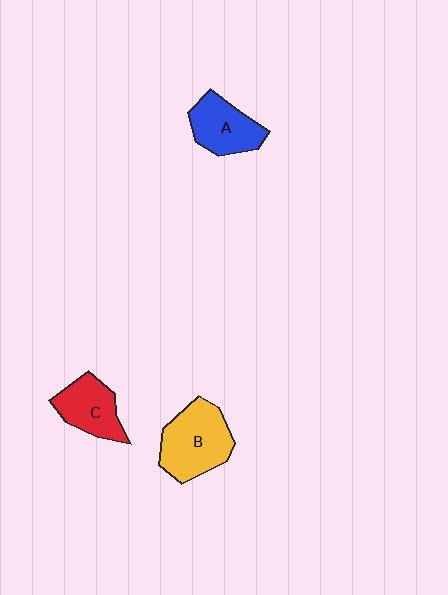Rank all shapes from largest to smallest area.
From largest to smallest: B (yellow), A (blue), C (red).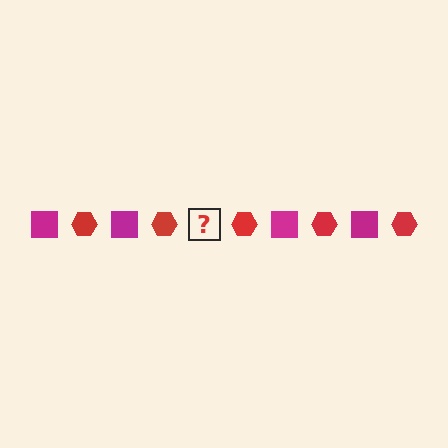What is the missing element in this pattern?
The missing element is a magenta square.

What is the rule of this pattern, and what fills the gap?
The rule is that the pattern alternates between magenta square and red hexagon. The gap should be filled with a magenta square.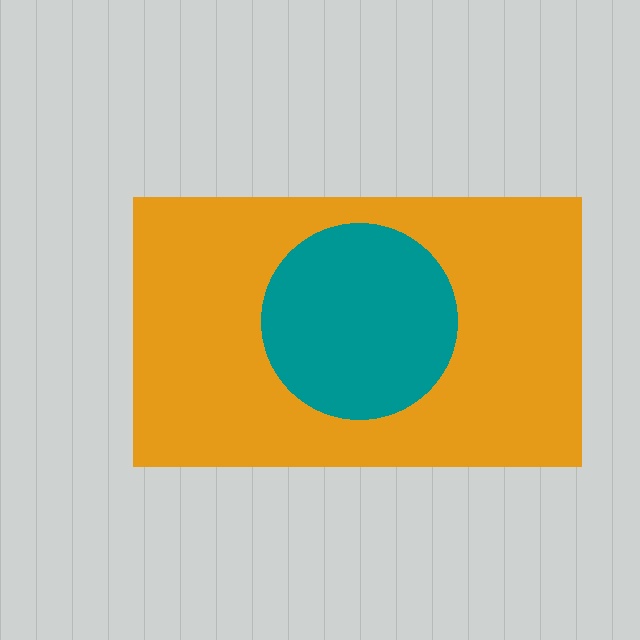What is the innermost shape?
The teal circle.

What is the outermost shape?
The orange rectangle.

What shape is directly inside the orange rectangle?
The teal circle.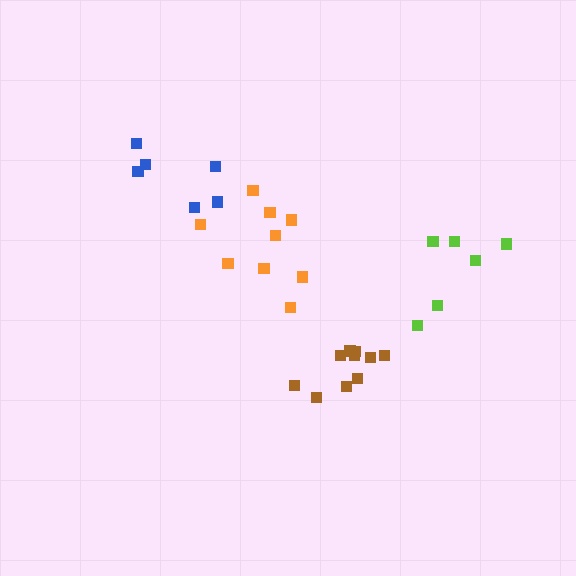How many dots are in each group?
Group 1: 9 dots, Group 2: 10 dots, Group 3: 6 dots, Group 4: 6 dots (31 total).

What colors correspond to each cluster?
The clusters are colored: orange, brown, lime, blue.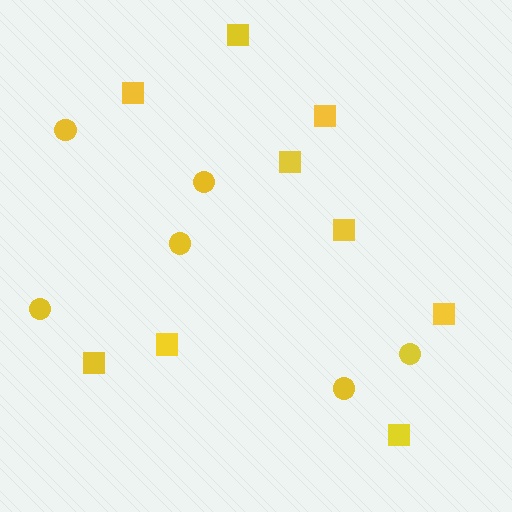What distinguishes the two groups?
There are 2 groups: one group of squares (9) and one group of circles (6).